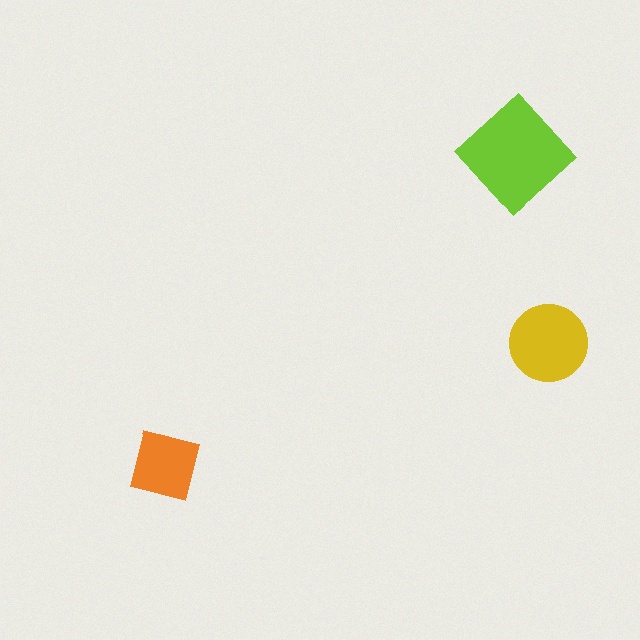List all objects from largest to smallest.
The lime diamond, the yellow circle, the orange square.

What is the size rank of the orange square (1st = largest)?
3rd.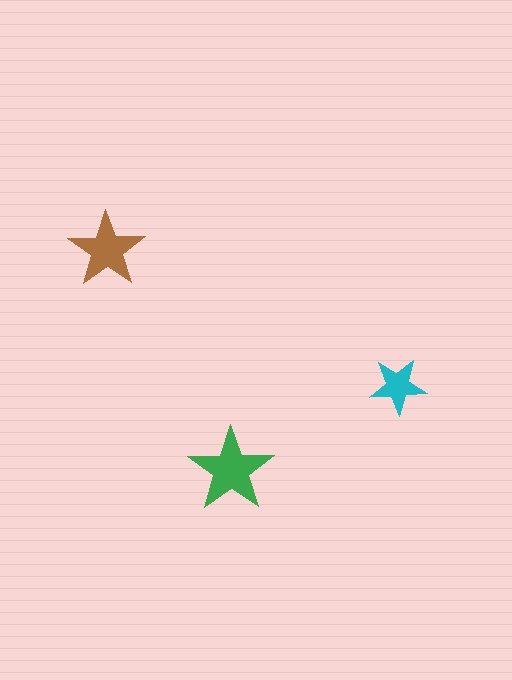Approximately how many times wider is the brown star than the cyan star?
About 1.5 times wider.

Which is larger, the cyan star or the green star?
The green one.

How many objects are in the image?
There are 3 objects in the image.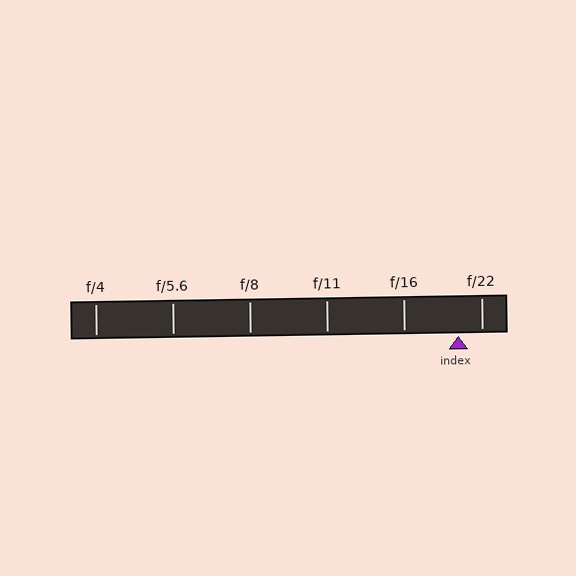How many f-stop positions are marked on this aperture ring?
There are 6 f-stop positions marked.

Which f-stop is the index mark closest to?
The index mark is closest to f/22.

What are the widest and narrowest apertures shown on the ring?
The widest aperture shown is f/4 and the narrowest is f/22.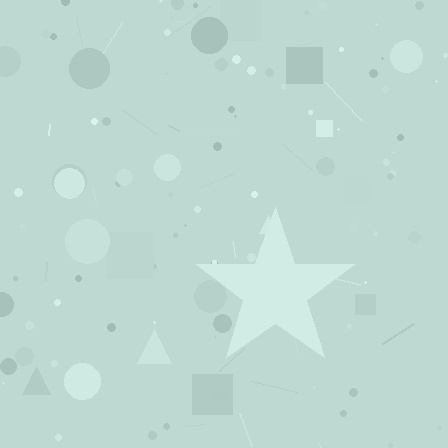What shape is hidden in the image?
A star is hidden in the image.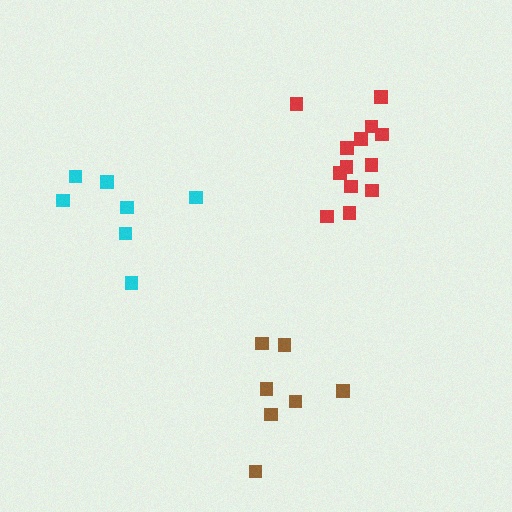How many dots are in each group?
Group 1: 7 dots, Group 2: 13 dots, Group 3: 7 dots (27 total).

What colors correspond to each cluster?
The clusters are colored: cyan, red, brown.